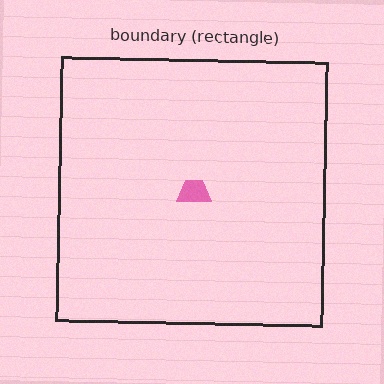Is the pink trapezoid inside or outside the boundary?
Inside.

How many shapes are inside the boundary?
1 inside, 0 outside.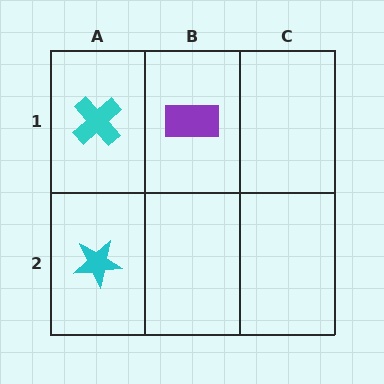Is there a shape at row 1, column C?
No, that cell is empty.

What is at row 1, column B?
A purple rectangle.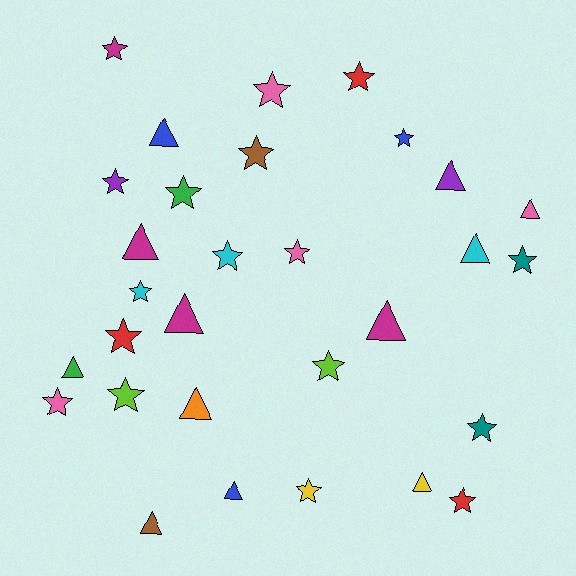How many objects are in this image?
There are 30 objects.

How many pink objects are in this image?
There are 4 pink objects.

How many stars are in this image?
There are 18 stars.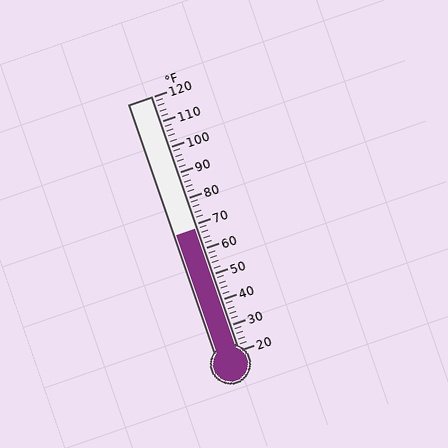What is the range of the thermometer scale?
The thermometer scale ranges from 20°F to 120°F.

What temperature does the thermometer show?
The thermometer shows approximately 68°F.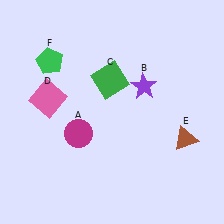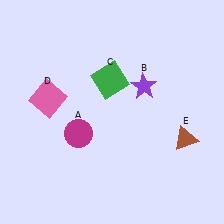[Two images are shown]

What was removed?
The green pentagon (F) was removed in Image 2.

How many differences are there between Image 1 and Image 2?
There is 1 difference between the two images.